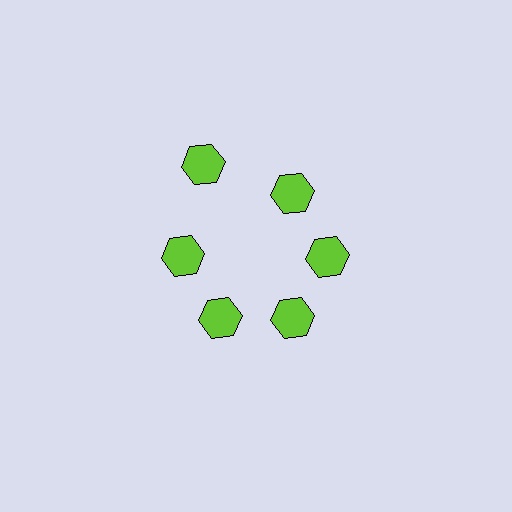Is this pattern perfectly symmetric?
No. The 6 lime hexagons are arranged in a ring, but one element near the 11 o'clock position is pushed outward from the center, breaking the 6-fold rotational symmetry.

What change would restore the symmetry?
The symmetry would be restored by moving it inward, back onto the ring so that all 6 hexagons sit at equal angles and equal distance from the center.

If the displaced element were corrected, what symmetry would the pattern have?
It would have 6-fold rotational symmetry — the pattern would map onto itself every 60 degrees.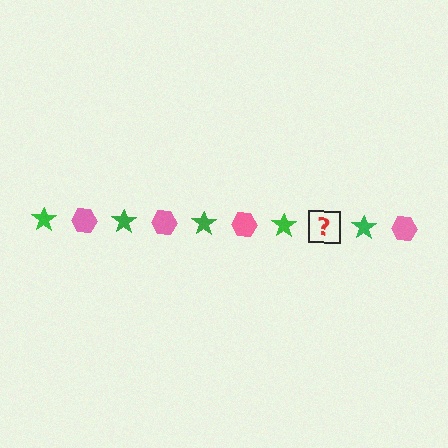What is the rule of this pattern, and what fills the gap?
The rule is that the pattern alternates between green star and pink hexagon. The gap should be filled with a pink hexagon.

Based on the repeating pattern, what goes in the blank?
The blank should be a pink hexagon.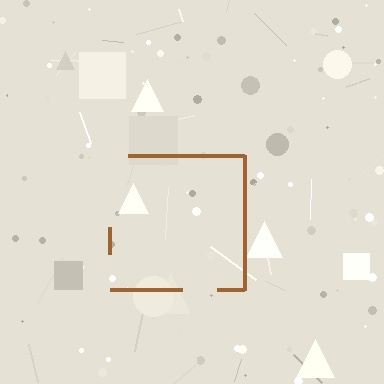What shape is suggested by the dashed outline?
The dashed outline suggests a square.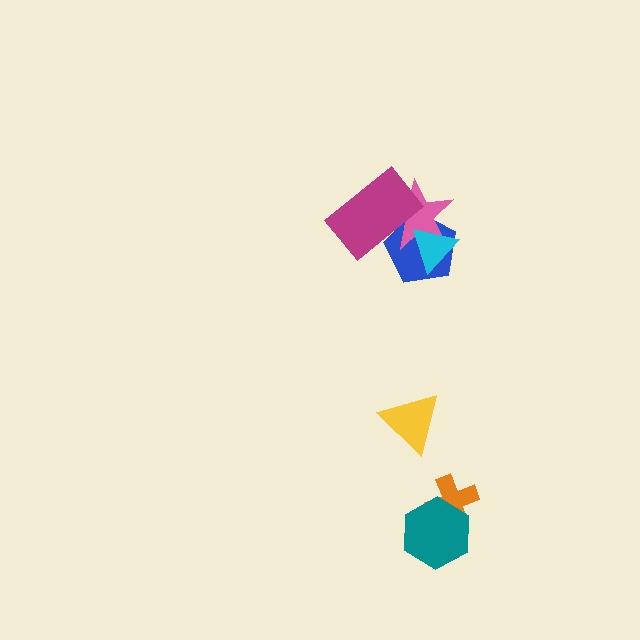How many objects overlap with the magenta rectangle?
2 objects overlap with the magenta rectangle.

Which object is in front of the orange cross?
The teal hexagon is in front of the orange cross.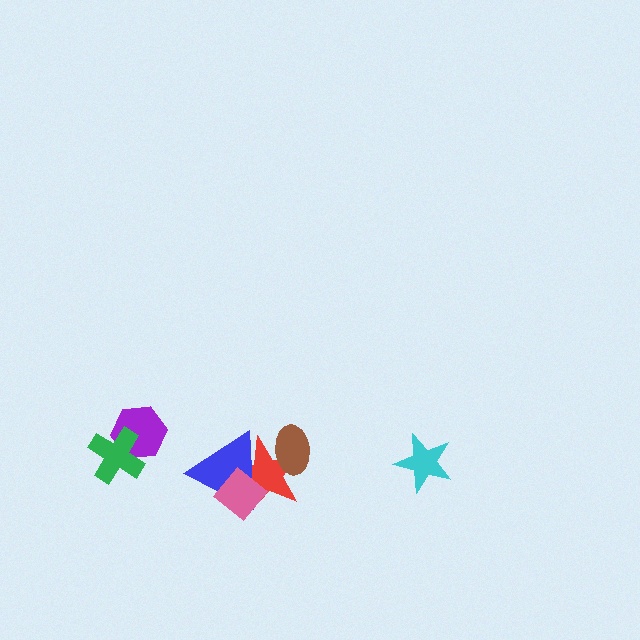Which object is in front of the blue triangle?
The pink diamond is in front of the blue triangle.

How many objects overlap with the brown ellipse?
1 object overlaps with the brown ellipse.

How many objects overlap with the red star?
3 objects overlap with the red star.